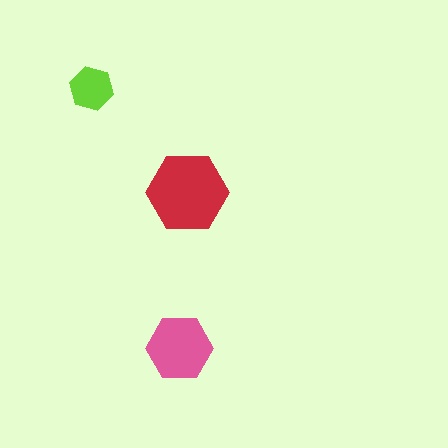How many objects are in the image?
There are 3 objects in the image.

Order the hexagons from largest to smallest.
the red one, the pink one, the lime one.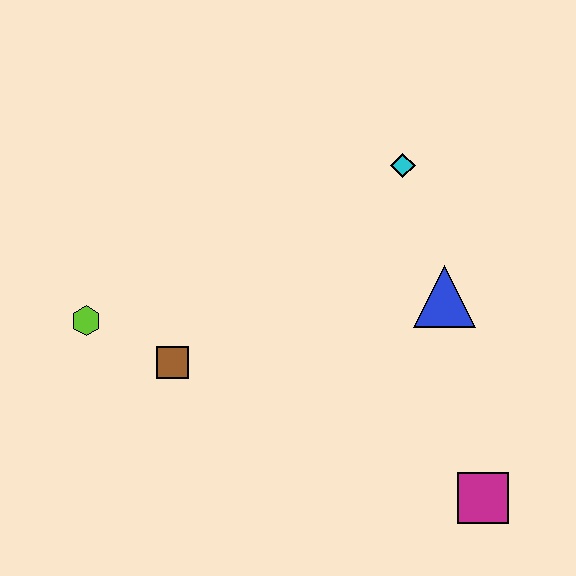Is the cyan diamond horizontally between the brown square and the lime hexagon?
No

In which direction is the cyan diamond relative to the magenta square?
The cyan diamond is above the magenta square.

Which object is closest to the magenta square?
The blue triangle is closest to the magenta square.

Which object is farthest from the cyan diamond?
The lime hexagon is farthest from the cyan diamond.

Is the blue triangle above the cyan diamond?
No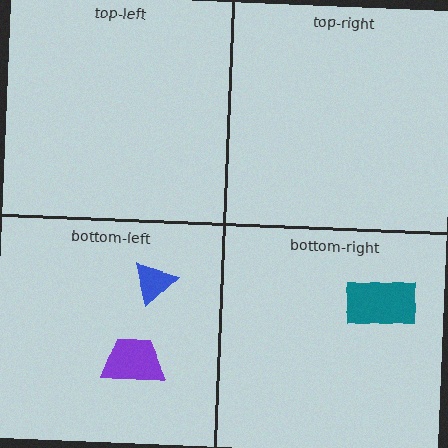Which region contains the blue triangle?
The bottom-left region.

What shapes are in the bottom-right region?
The teal rectangle.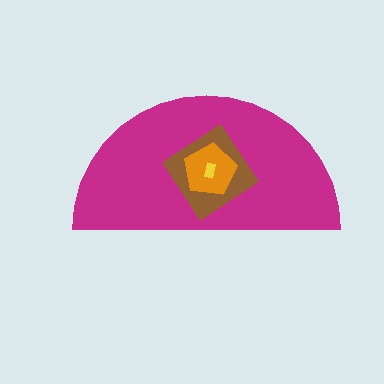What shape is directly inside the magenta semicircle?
The brown diamond.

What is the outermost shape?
The magenta semicircle.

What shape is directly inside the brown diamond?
The orange pentagon.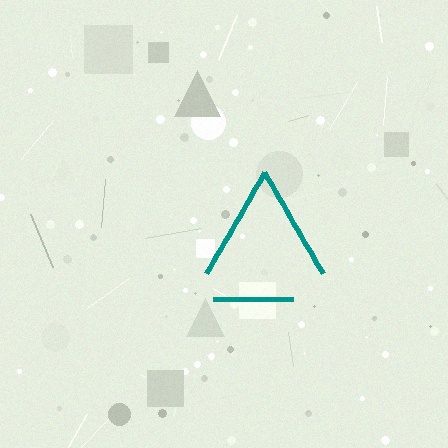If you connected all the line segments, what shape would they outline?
They would outline a triangle.